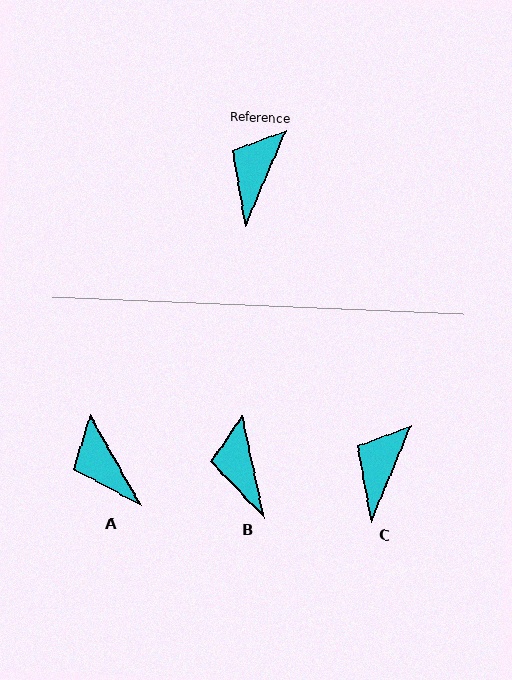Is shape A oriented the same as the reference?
No, it is off by about 52 degrees.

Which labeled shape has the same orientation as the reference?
C.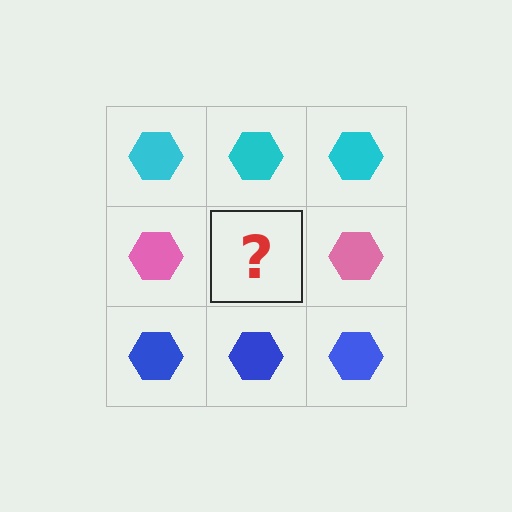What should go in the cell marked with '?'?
The missing cell should contain a pink hexagon.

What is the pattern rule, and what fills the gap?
The rule is that each row has a consistent color. The gap should be filled with a pink hexagon.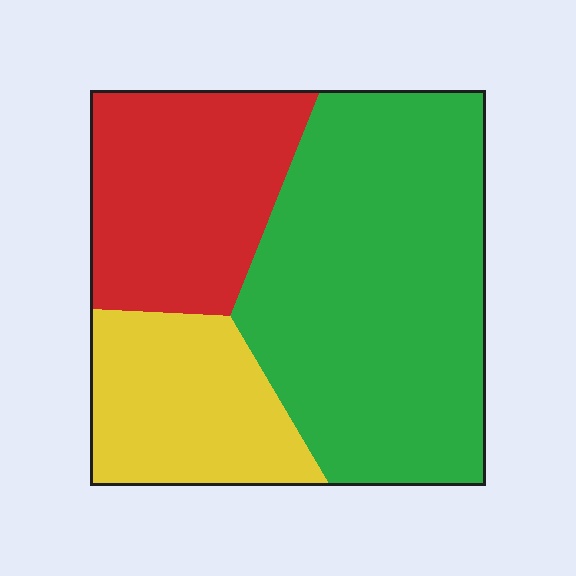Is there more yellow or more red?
Red.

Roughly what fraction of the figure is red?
Red covers 26% of the figure.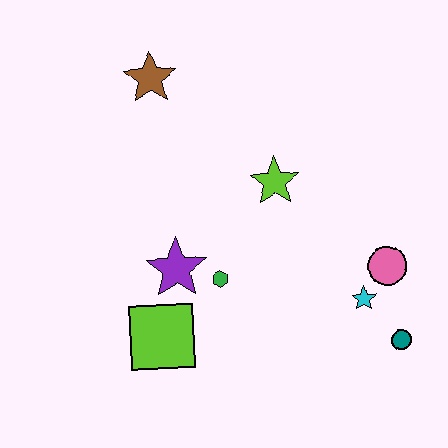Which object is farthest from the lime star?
The teal circle is farthest from the lime star.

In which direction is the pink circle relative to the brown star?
The pink circle is to the right of the brown star.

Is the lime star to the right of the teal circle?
No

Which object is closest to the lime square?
The purple star is closest to the lime square.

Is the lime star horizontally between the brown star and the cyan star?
Yes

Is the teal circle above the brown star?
No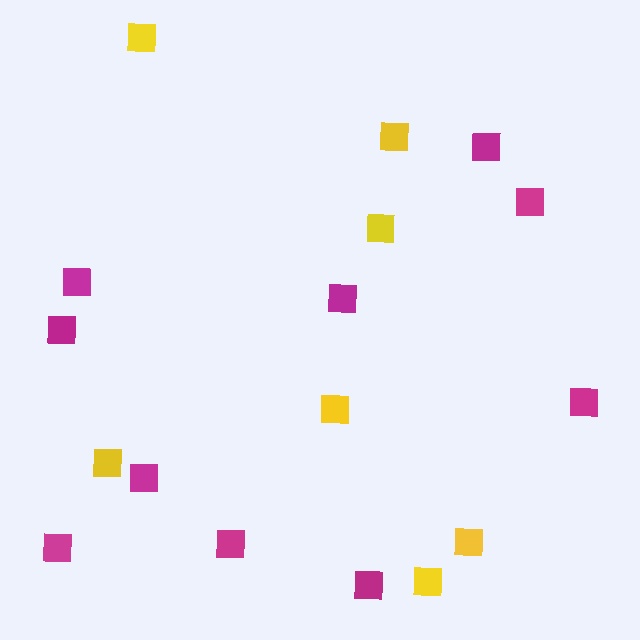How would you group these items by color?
There are 2 groups: one group of yellow squares (7) and one group of magenta squares (10).